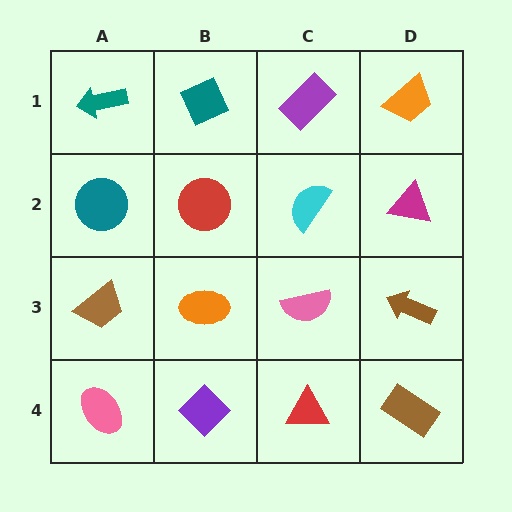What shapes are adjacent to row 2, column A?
A teal arrow (row 1, column A), a brown trapezoid (row 3, column A), a red circle (row 2, column B).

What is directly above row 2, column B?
A teal diamond.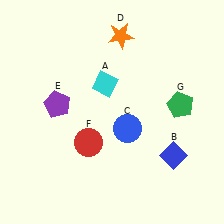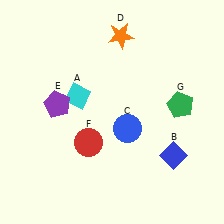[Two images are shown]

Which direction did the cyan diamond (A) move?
The cyan diamond (A) moved left.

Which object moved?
The cyan diamond (A) moved left.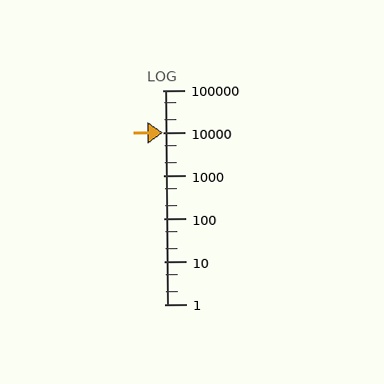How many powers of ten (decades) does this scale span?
The scale spans 5 decades, from 1 to 100000.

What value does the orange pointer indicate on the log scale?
The pointer indicates approximately 10000.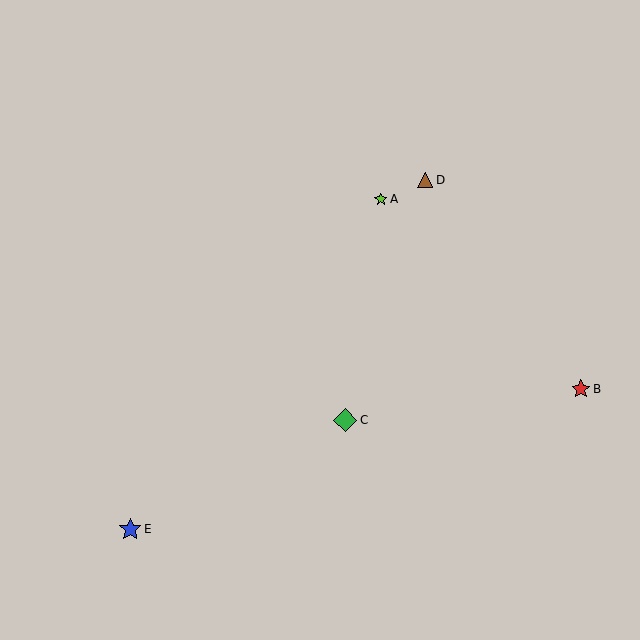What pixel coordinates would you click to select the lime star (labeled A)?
Click at (381, 199) to select the lime star A.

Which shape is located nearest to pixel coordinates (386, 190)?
The lime star (labeled A) at (381, 199) is nearest to that location.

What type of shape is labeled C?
Shape C is a green diamond.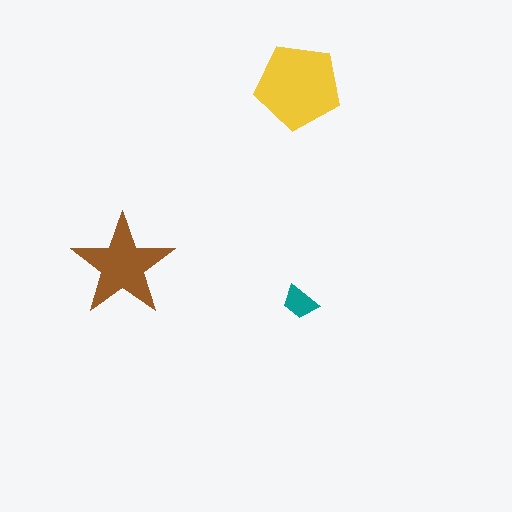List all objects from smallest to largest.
The teal trapezoid, the brown star, the yellow pentagon.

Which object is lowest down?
The teal trapezoid is bottommost.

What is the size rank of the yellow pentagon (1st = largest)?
1st.